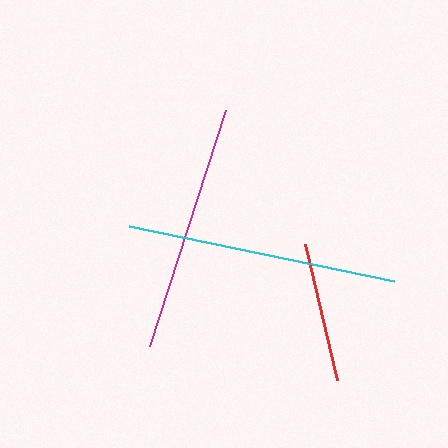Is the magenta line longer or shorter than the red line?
The magenta line is longer than the red line.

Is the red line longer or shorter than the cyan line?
The cyan line is longer than the red line.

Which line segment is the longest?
The cyan line is the longest at approximately 271 pixels.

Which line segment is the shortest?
The red line is the shortest at approximately 140 pixels.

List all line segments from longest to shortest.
From longest to shortest: cyan, magenta, red.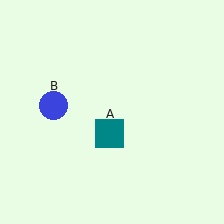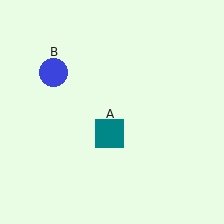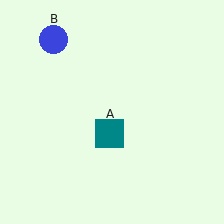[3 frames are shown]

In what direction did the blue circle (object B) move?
The blue circle (object B) moved up.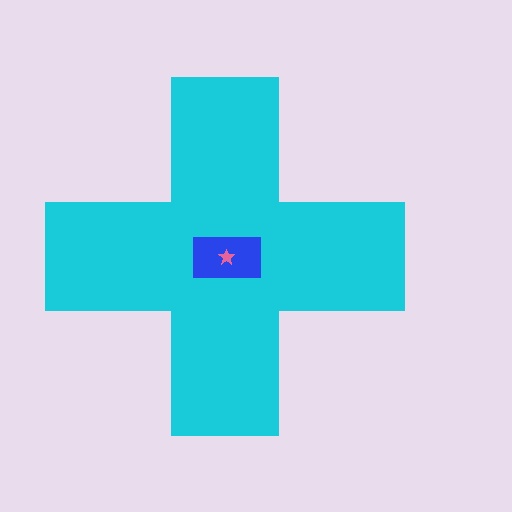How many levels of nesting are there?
3.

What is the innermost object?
The pink star.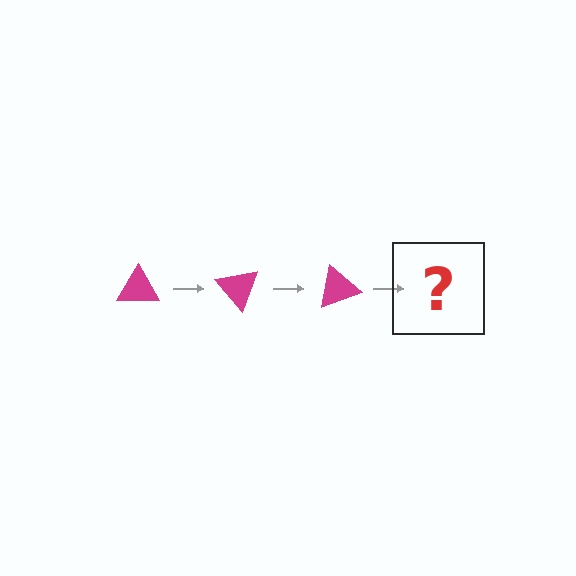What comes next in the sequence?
The next element should be a magenta triangle rotated 150 degrees.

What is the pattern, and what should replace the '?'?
The pattern is that the triangle rotates 50 degrees each step. The '?' should be a magenta triangle rotated 150 degrees.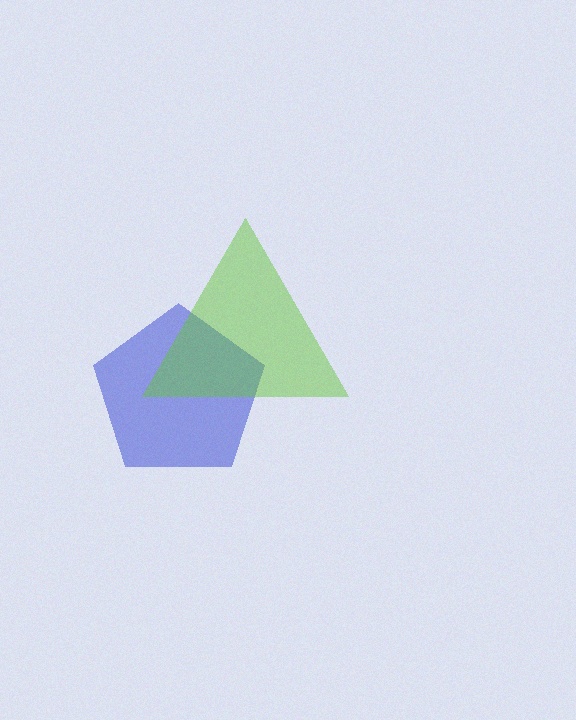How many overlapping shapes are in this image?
There are 2 overlapping shapes in the image.